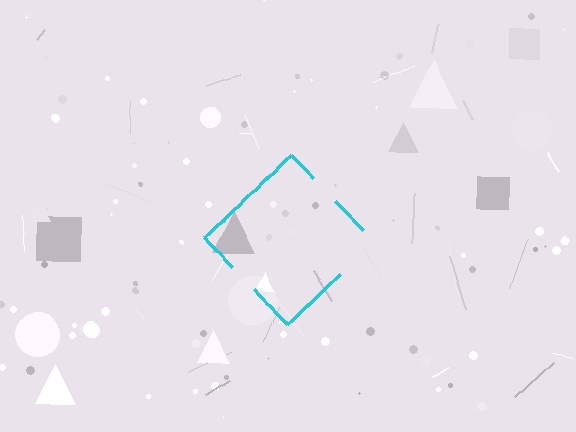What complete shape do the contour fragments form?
The contour fragments form a diamond.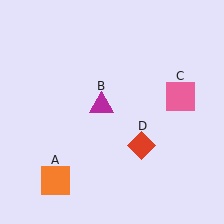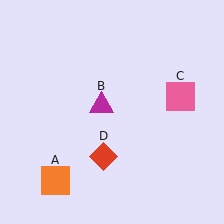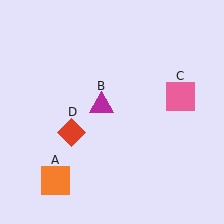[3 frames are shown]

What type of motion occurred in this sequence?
The red diamond (object D) rotated clockwise around the center of the scene.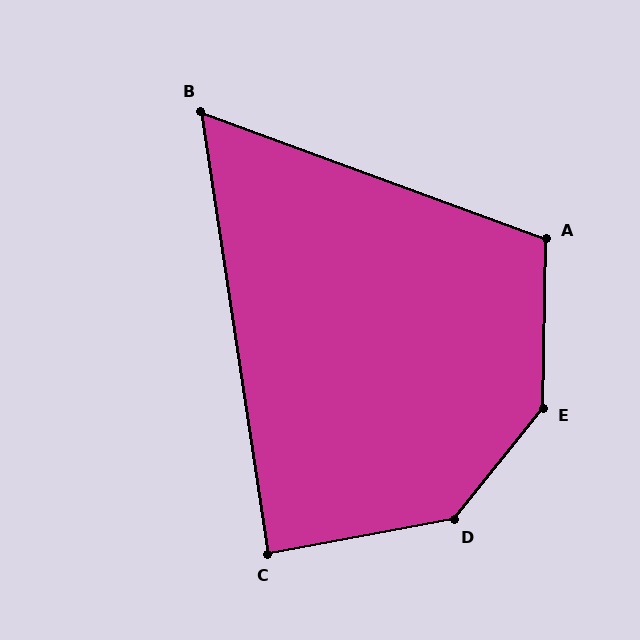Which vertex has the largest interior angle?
E, at approximately 142 degrees.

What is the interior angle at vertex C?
Approximately 88 degrees (approximately right).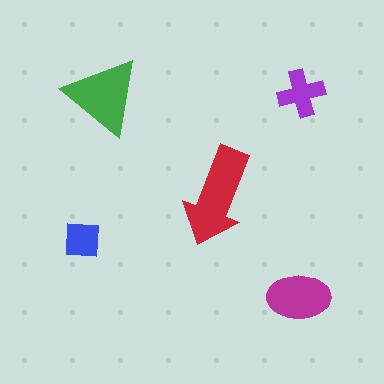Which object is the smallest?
The blue square.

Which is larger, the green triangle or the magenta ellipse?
The green triangle.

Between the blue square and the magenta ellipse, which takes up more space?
The magenta ellipse.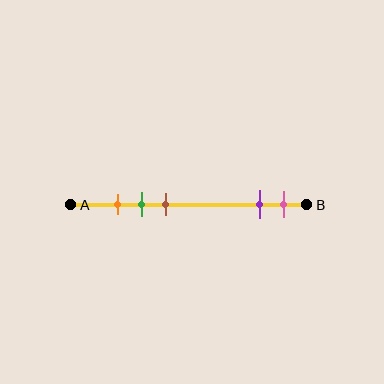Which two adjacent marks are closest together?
The orange and green marks are the closest adjacent pair.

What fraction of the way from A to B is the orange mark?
The orange mark is approximately 20% (0.2) of the way from A to B.